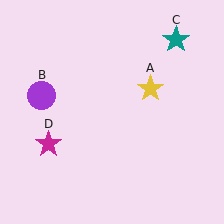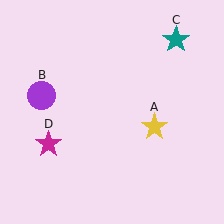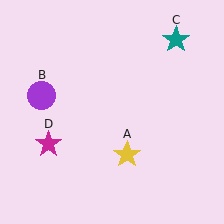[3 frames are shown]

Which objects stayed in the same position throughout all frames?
Purple circle (object B) and teal star (object C) and magenta star (object D) remained stationary.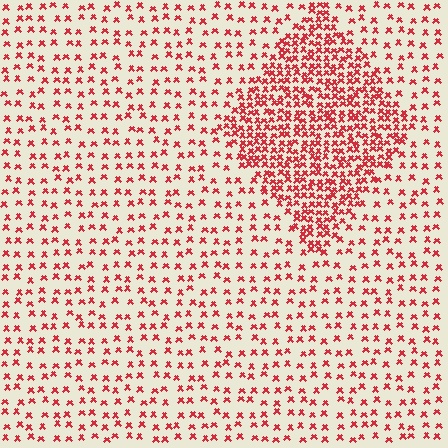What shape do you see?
I see a diamond.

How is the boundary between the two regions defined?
The boundary is defined by a change in element density (approximately 2.6x ratio). All elements are the same color, size, and shape.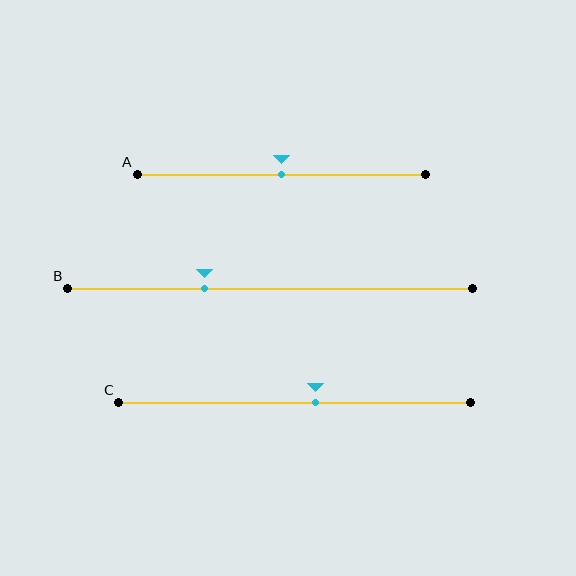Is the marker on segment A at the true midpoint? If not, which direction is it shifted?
Yes, the marker on segment A is at the true midpoint.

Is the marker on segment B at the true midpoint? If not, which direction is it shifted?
No, the marker on segment B is shifted to the left by about 16% of the segment length.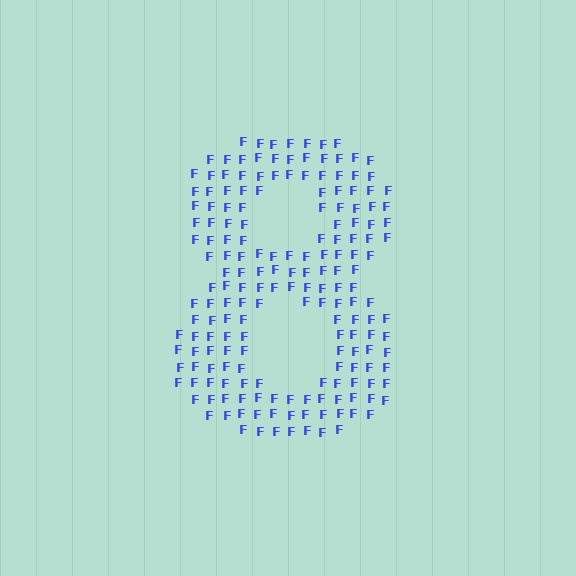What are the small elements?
The small elements are letter F's.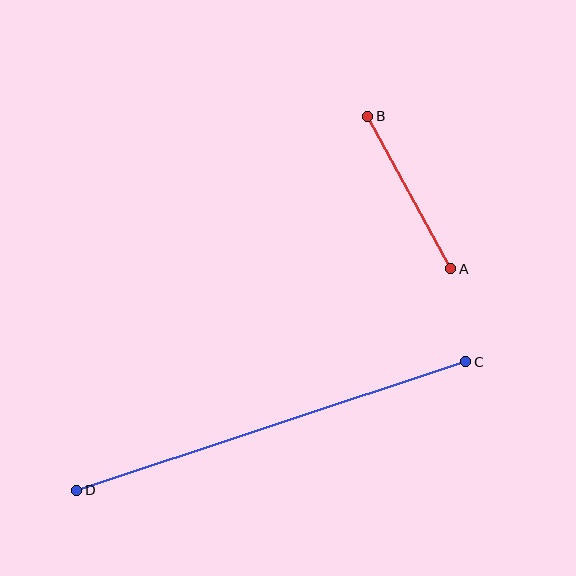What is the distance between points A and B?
The distance is approximately 173 pixels.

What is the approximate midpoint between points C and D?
The midpoint is at approximately (271, 426) pixels.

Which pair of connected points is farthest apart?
Points C and D are farthest apart.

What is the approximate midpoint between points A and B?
The midpoint is at approximately (409, 193) pixels.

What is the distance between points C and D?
The distance is approximately 410 pixels.